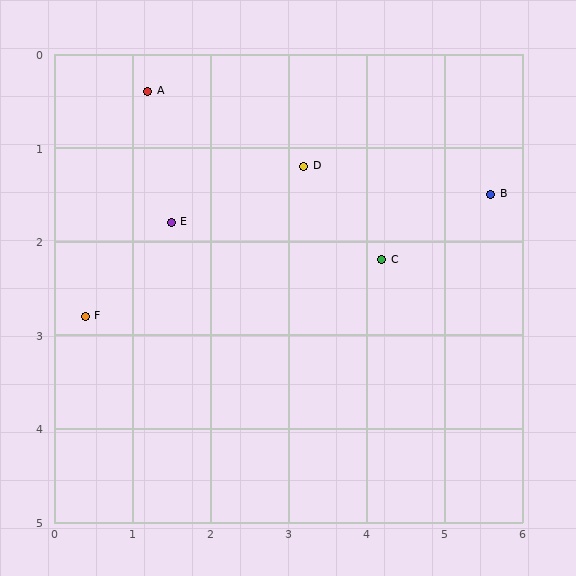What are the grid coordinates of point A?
Point A is at approximately (1.2, 0.4).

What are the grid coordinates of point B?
Point B is at approximately (5.6, 1.5).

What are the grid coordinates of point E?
Point E is at approximately (1.5, 1.8).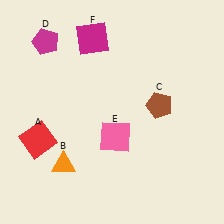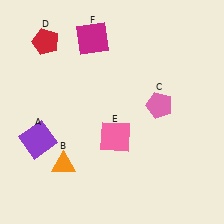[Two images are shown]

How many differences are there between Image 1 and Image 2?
There are 3 differences between the two images.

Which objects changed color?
A changed from red to purple. C changed from brown to pink. D changed from magenta to red.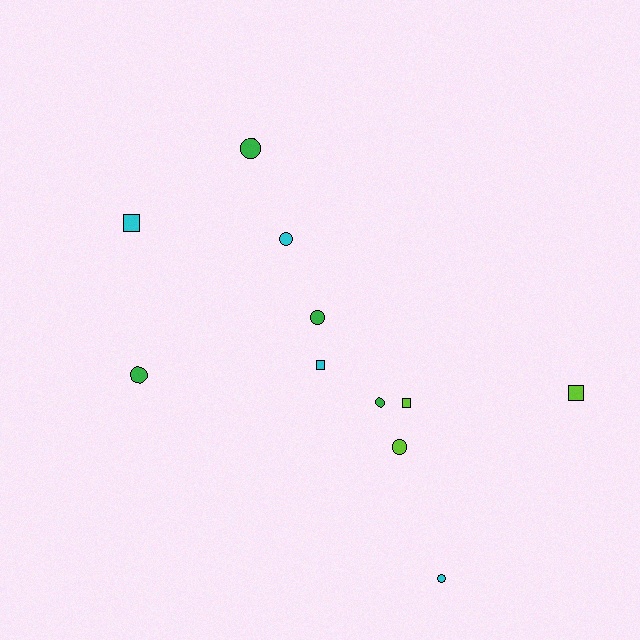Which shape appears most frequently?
Circle, with 7 objects.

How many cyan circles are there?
There are 2 cyan circles.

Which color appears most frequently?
Cyan, with 4 objects.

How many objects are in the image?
There are 11 objects.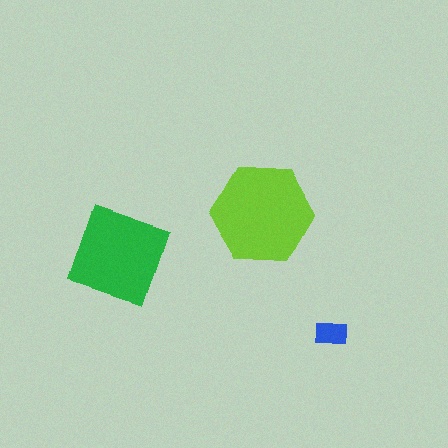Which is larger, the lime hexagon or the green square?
The lime hexagon.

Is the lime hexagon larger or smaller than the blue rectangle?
Larger.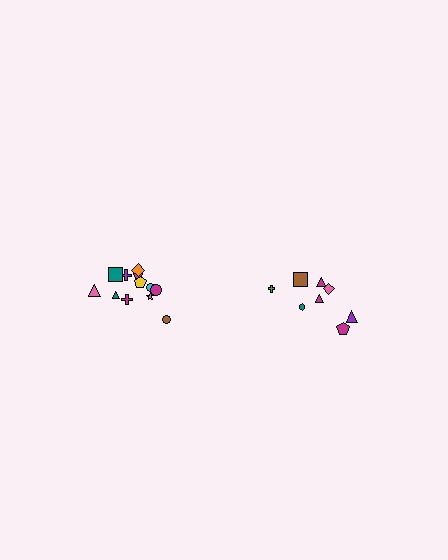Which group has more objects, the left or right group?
The left group.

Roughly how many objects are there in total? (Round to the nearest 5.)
Roughly 20 objects in total.